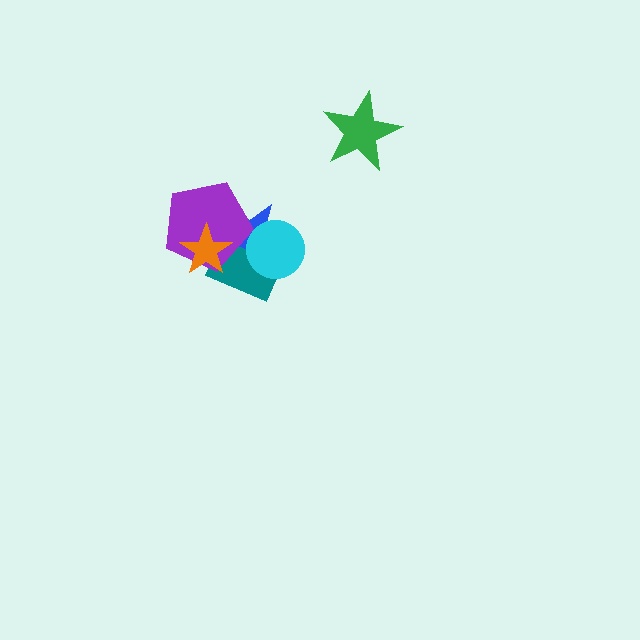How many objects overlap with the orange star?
3 objects overlap with the orange star.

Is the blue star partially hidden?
Yes, it is partially covered by another shape.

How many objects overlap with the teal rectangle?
4 objects overlap with the teal rectangle.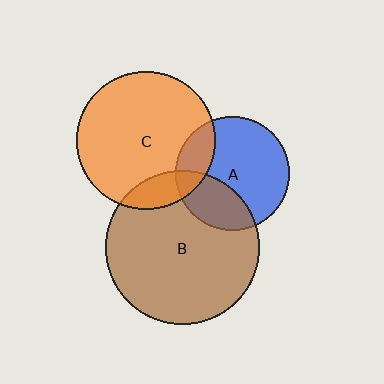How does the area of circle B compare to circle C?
Approximately 1.2 times.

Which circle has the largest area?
Circle B (brown).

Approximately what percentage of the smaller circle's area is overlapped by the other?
Approximately 20%.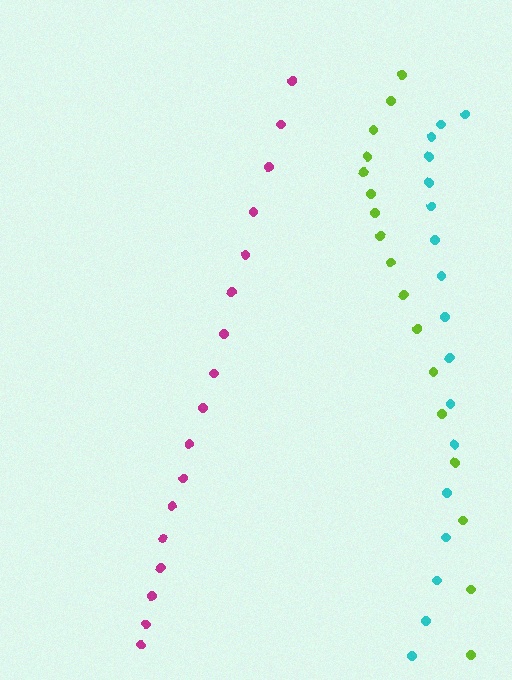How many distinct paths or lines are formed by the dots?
There are 3 distinct paths.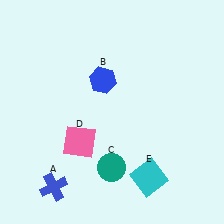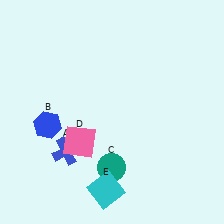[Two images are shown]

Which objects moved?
The objects that moved are: the blue cross (A), the blue hexagon (B), the cyan square (E).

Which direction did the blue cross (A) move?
The blue cross (A) moved up.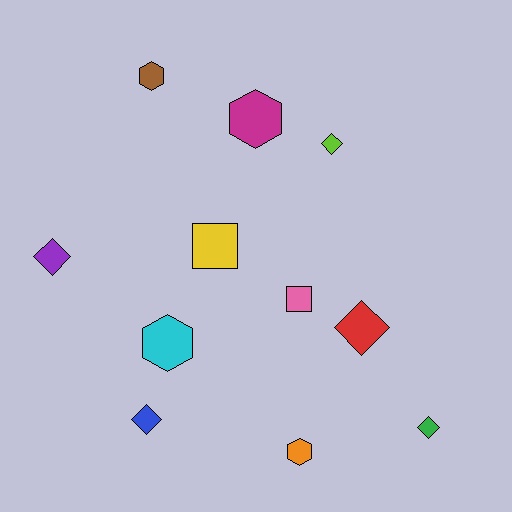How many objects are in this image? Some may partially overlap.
There are 11 objects.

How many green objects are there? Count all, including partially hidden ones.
There is 1 green object.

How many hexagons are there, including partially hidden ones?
There are 4 hexagons.